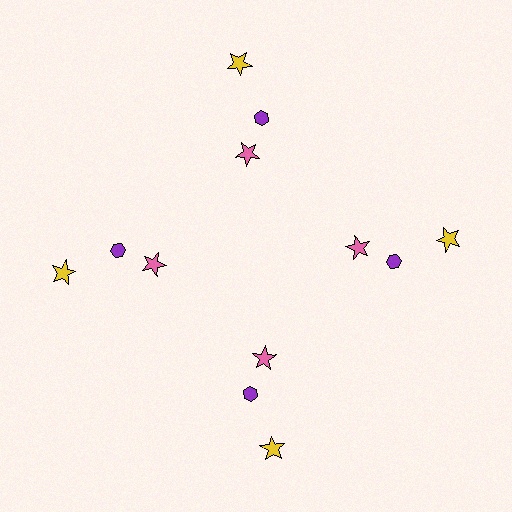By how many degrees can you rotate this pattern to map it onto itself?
The pattern maps onto itself every 90 degrees of rotation.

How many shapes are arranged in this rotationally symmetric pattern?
There are 12 shapes, arranged in 4 groups of 3.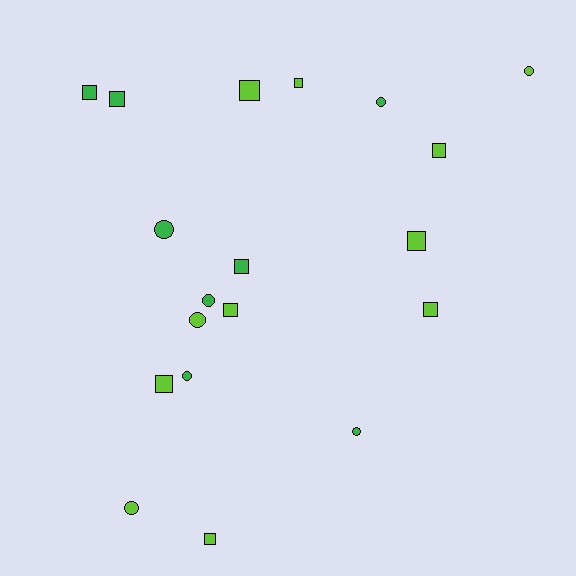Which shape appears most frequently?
Square, with 11 objects.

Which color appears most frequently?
Lime, with 11 objects.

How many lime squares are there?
There are 8 lime squares.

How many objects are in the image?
There are 19 objects.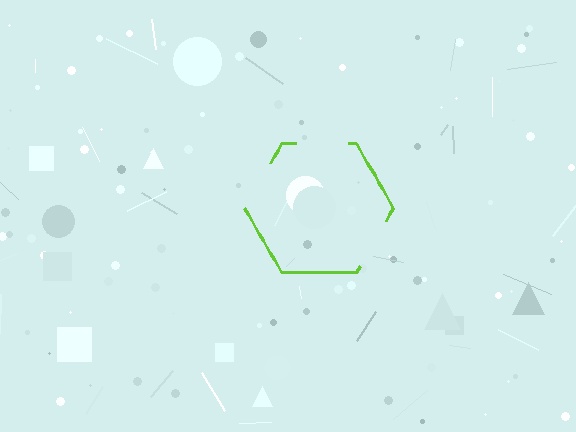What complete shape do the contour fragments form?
The contour fragments form a hexagon.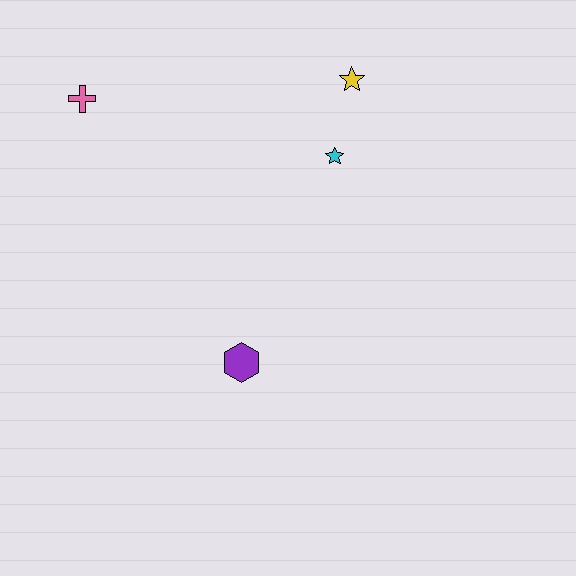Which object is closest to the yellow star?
The cyan star is closest to the yellow star.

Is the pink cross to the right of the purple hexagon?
No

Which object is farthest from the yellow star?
The purple hexagon is farthest from the yellow star.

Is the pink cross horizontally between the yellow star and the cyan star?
No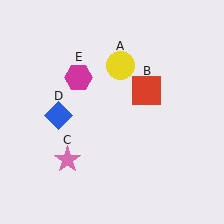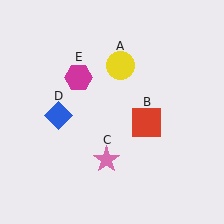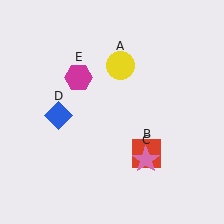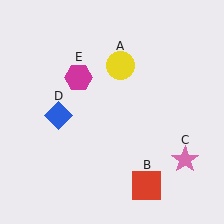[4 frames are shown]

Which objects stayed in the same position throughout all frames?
Yellow circle (object A) and blue diamond (object D) and magenta hexagon (object E) remained stationary.